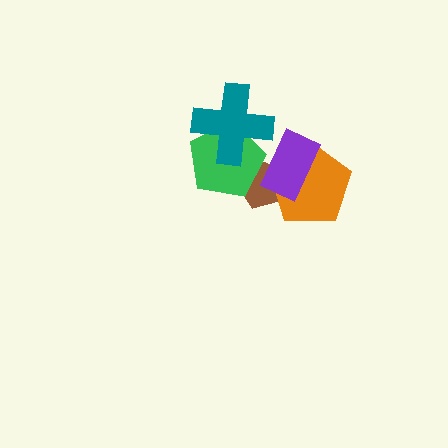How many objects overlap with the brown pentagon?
3 objects overlap with the brown pentagon.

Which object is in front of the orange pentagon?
The purple rectangle is in front of the orange pentagon.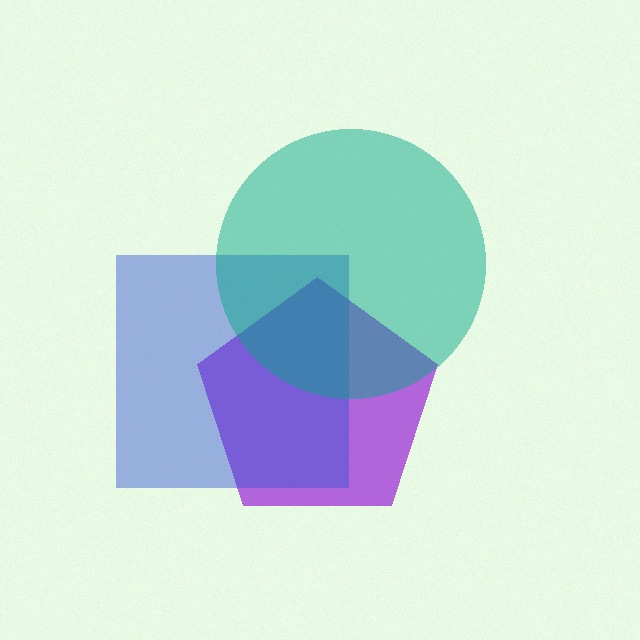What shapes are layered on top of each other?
The layered shapes are: a purple pentagon, a blue square, a teal circle.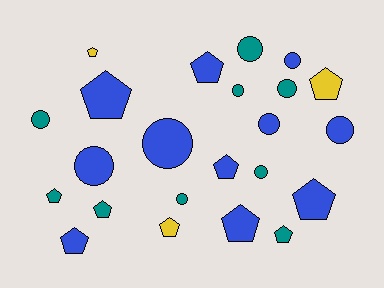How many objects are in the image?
There are 23 objects.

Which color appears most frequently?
Blue, with 11 objects.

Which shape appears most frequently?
Pentagon, with 12 objects.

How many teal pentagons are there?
There are 3 teal pentagons.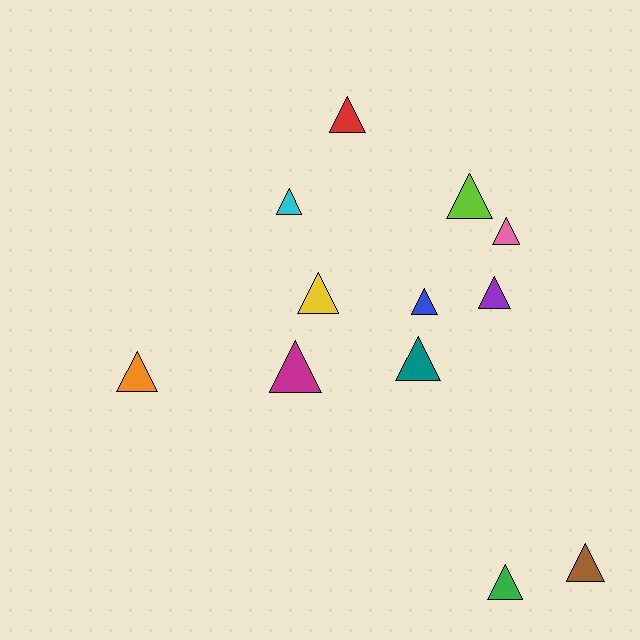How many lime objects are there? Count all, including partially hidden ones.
There is 1 lime object.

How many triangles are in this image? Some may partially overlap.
There are 12 triangles.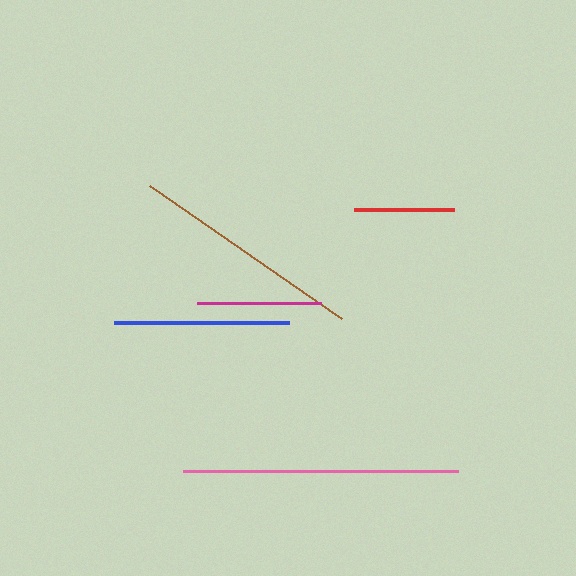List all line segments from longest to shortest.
From longest to shortest: pink, brown, blue, magenta, red.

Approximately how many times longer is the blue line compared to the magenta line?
The blue line is approximately 1.4 times the length of the magenta line.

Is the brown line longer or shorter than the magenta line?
The brown line is longer than the magenta line.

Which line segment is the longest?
The pink line is the longest at approximately 275 pixels.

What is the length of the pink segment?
The pink segment is approximately 275 pixels long.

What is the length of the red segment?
The red segment is approximately 100 pixels long.